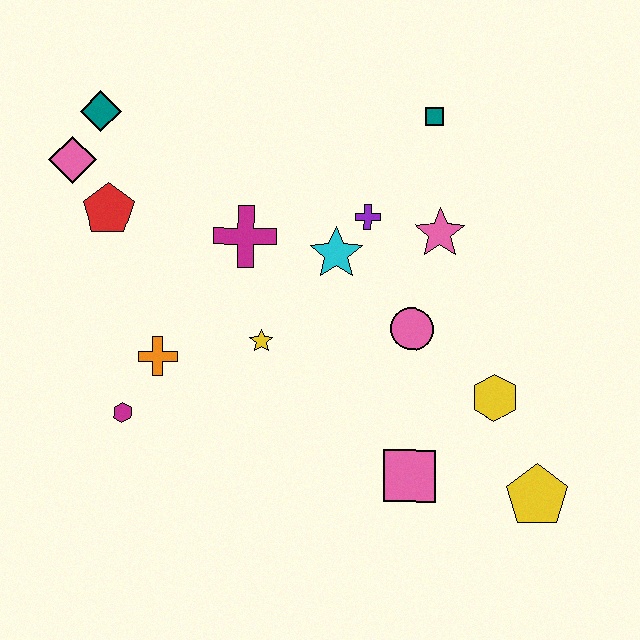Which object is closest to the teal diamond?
The pink diamond is closest to the teal diamond.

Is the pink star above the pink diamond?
No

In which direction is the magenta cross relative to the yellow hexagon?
The magenta cross is to the left of the yellow hexagon.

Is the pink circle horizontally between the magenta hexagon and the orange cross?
No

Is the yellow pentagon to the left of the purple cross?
No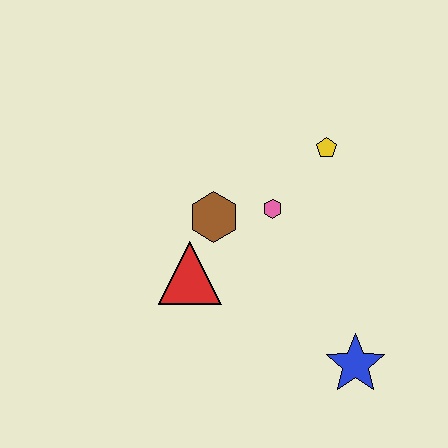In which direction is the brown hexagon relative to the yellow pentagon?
The brown hexagon is to the left of the yellow pentagon.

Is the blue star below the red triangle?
Yes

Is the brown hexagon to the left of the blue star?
Yes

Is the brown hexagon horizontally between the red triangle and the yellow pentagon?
Yes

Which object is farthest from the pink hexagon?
The blue star is farthest from the pink hexagon.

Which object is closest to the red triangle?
The brown hexagon is closest to the red triangle.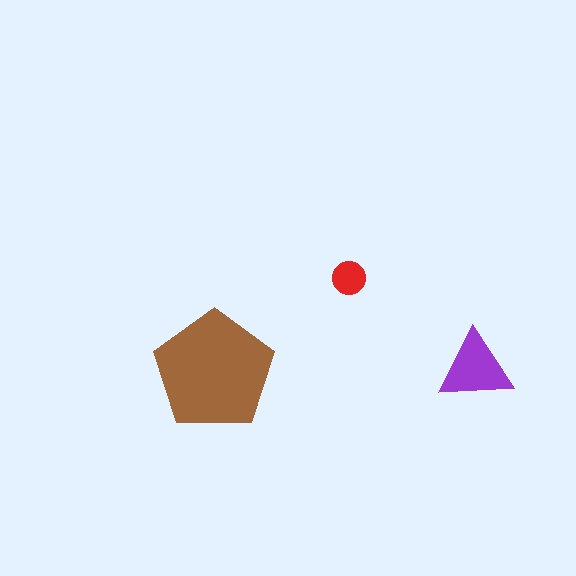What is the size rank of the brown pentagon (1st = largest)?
1st.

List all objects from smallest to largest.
The red circle, the purple triangle, the brown pentagon.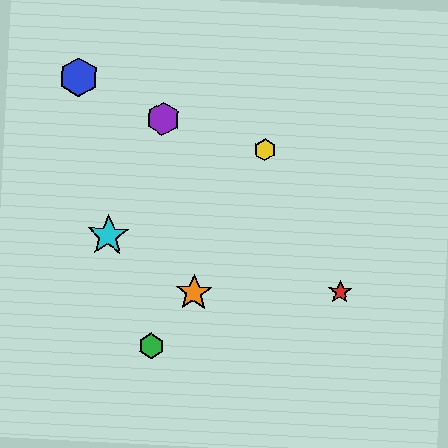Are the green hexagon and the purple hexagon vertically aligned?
Yes, both are at x≈152.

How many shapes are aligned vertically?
2 shapes (the green hexagon, the purple hexagon) are aligned vertically.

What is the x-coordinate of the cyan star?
The cyan star is at x≈108.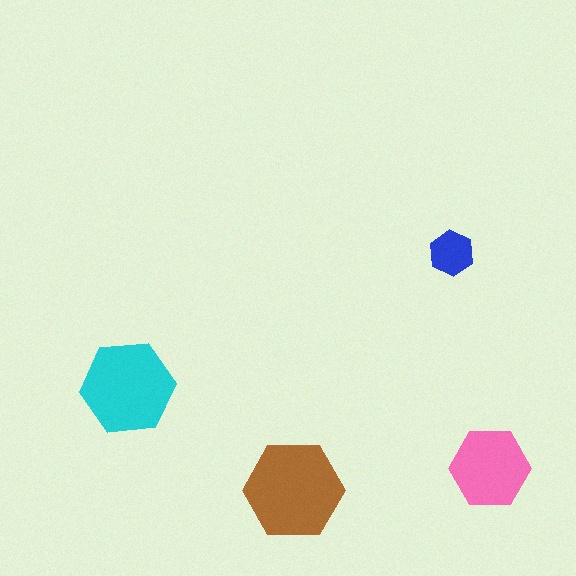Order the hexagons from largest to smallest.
the brown one, the cyan one, the pink one, the blue one.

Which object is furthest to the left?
The cyan hexagon is leftmost.